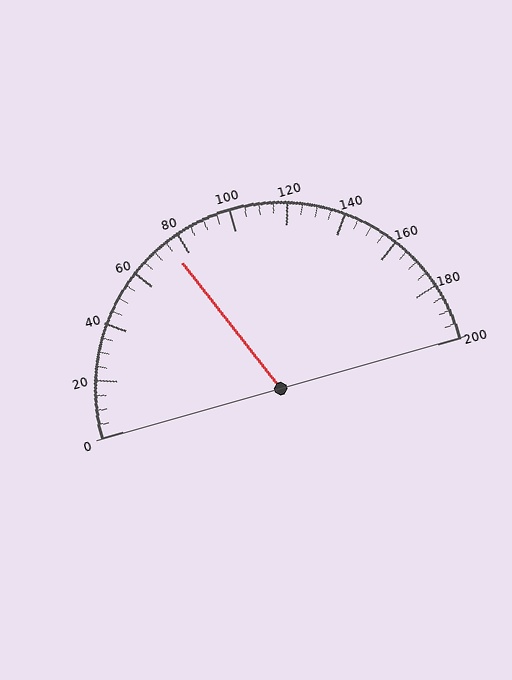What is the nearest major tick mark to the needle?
The nearest major tick mark is 80.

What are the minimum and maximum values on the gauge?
The gauge ranges from 0 to 200.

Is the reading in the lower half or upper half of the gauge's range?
The reading is in the lower half of the range (0 to 200).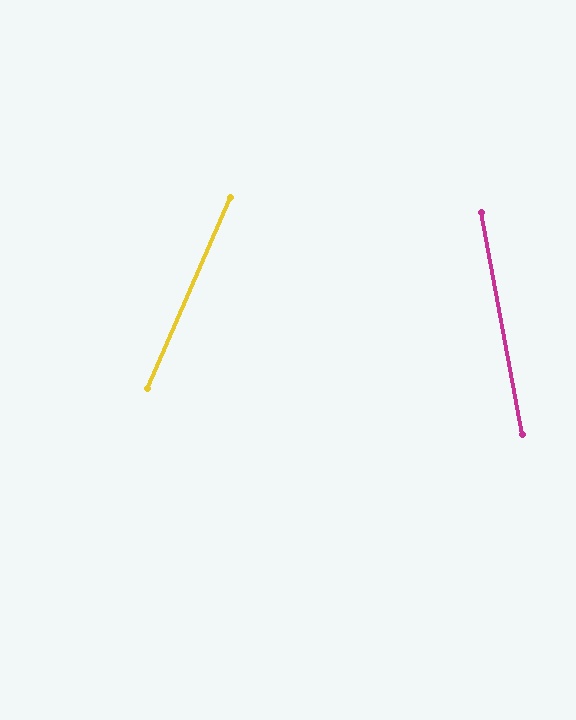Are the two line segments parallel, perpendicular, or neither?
Neither parallel nor perpendicular — they differ by about 34°.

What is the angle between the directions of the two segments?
Approximately 34 degrees.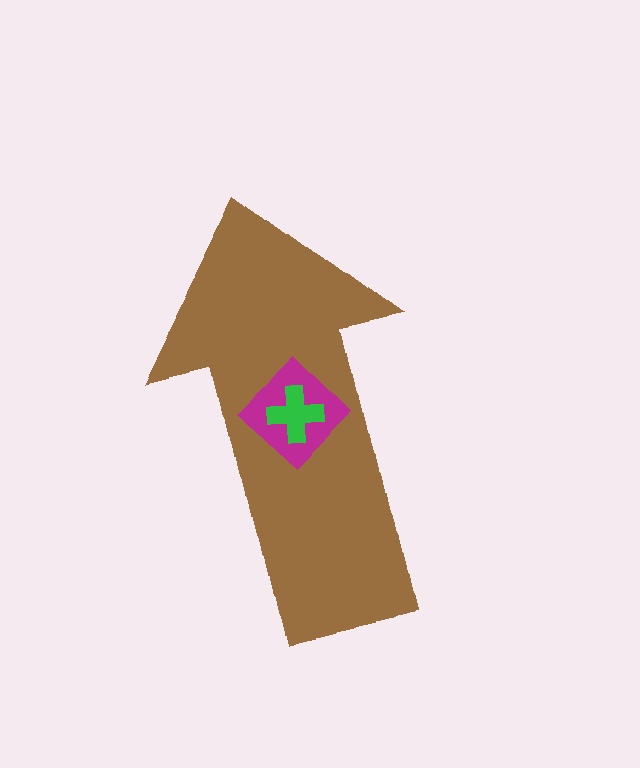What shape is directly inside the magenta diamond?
The green cross.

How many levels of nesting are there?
3.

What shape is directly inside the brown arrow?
The magenta diamond.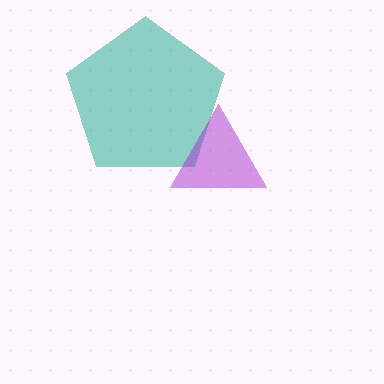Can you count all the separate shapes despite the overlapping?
Yes, there are 2 separate shapes.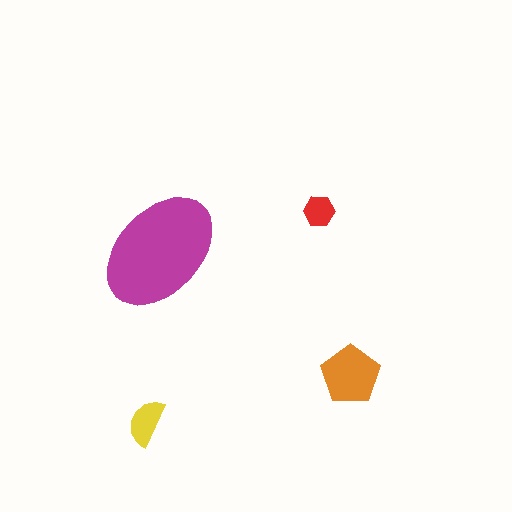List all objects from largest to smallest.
The magenta ellipse, the orange pentagon, the yellow semicircle, the red hexagon.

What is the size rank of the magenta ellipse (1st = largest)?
1st.